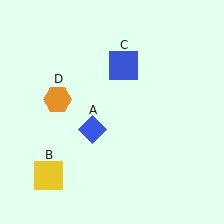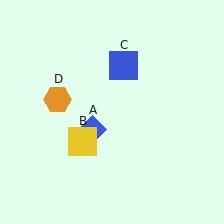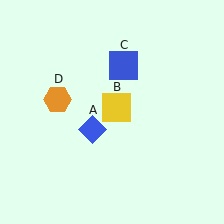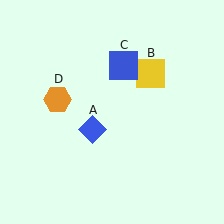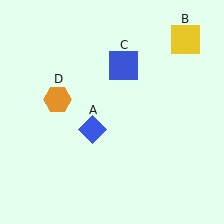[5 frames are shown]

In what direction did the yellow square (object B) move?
The yellow square (object B) moved up and to the right.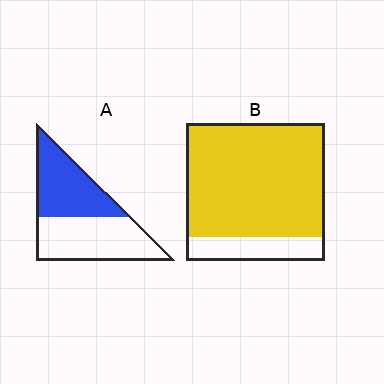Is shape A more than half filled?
Roughly half.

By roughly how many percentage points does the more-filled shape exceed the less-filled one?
By roughly 35 percentage points (B over A).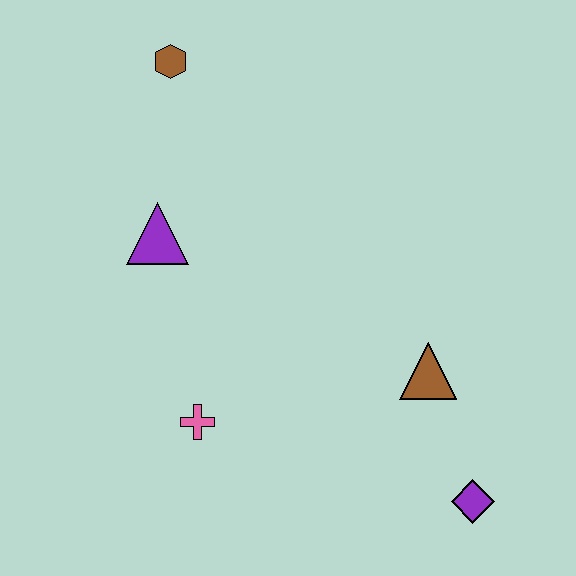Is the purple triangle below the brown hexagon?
Yes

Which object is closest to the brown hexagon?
The purple triangle is closest to the brown hexagon.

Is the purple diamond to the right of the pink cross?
Yes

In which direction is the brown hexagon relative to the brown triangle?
The brown hexagon is above the brown triangle.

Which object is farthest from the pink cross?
The brown hexagon is farthest from the pink cross.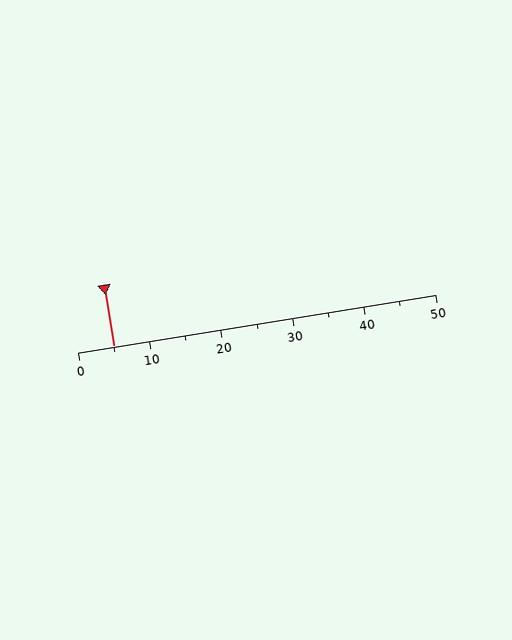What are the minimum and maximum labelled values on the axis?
The axis runs from 0 to 50.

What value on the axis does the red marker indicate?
The marker indicates approximately 5.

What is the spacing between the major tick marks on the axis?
The major ticks are spaced 10 apart.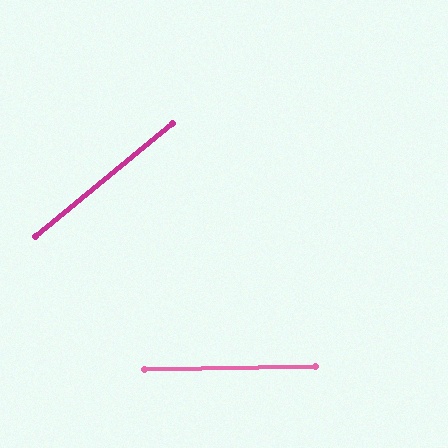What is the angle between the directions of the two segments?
Approximately 38 degrees.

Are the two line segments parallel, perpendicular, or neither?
Neither parallel nor perpendicular — they differ by about 38°.